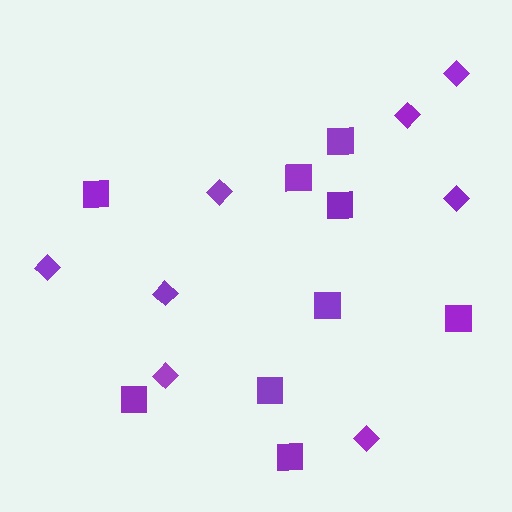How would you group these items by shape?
There are 2 groups: one group of squares (9) and one group of diamonds (8).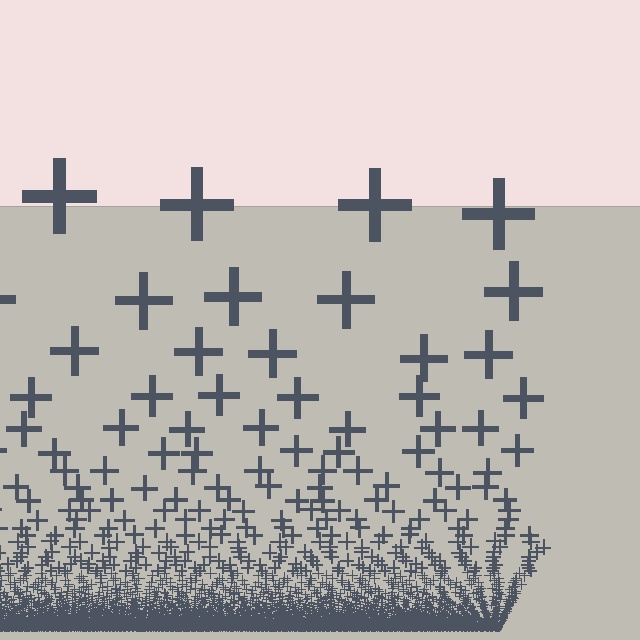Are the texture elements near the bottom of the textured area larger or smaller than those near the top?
Smaller. The gradient is inverted — elements near the bottom are smaller and denser.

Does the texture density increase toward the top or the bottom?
Density increases toward the bottom.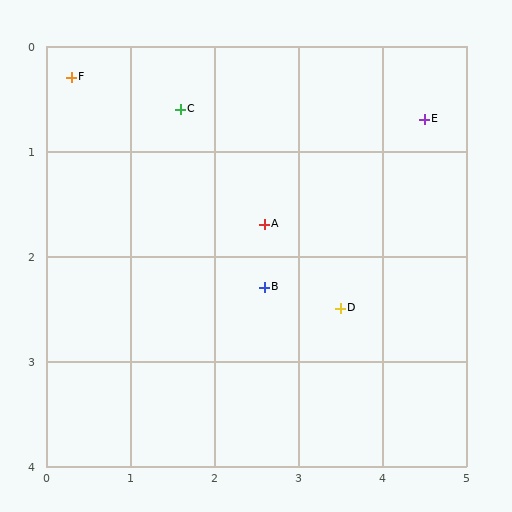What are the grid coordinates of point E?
Point E is at approximately (4.5, 0.7).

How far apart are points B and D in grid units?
Points B and D are about 0.9 grid units apart.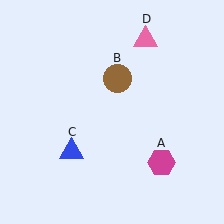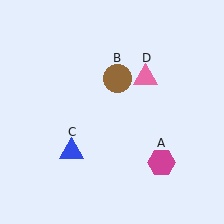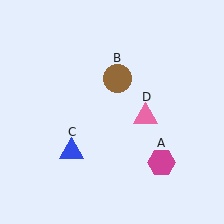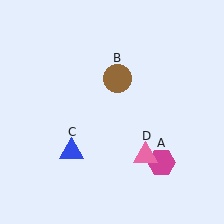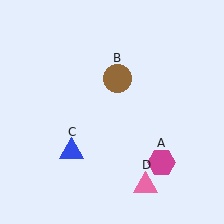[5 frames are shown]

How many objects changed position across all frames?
1 object changed position: pink triangle (object D).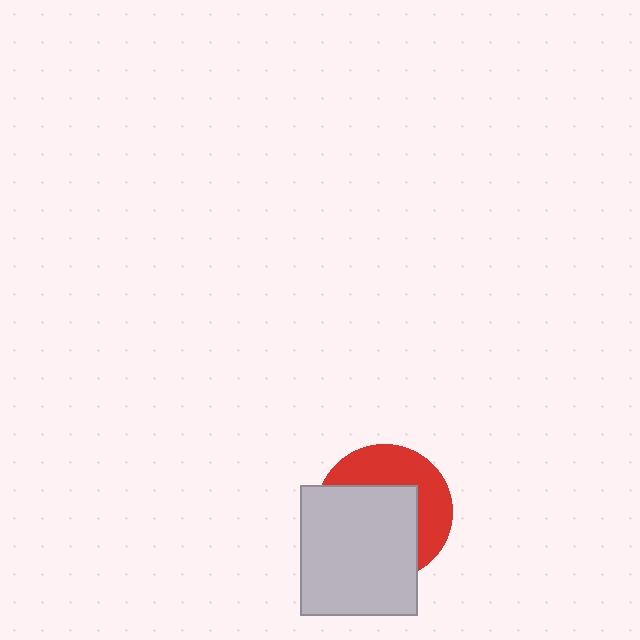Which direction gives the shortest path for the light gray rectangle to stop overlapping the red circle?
Moving toward the lower-left gives the shortest separation.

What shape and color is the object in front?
The object in front is a light gray rectangle.